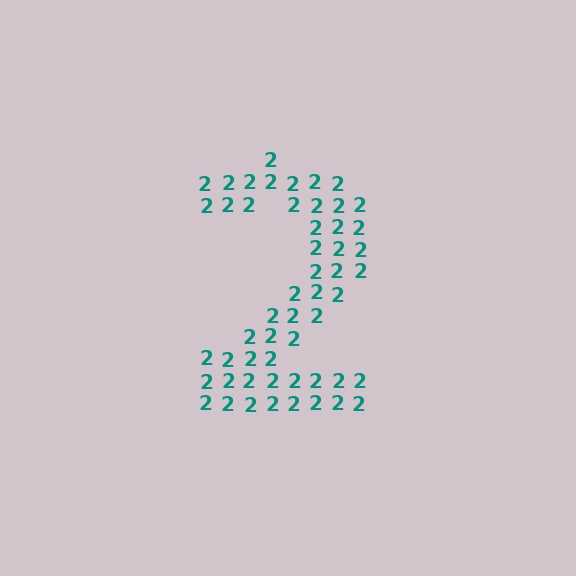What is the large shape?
The large shape is the digit 2.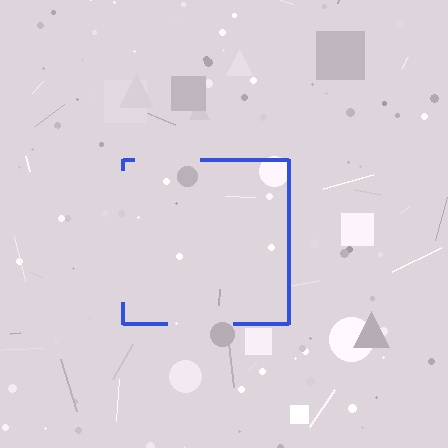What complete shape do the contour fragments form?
The contour fragments form a square.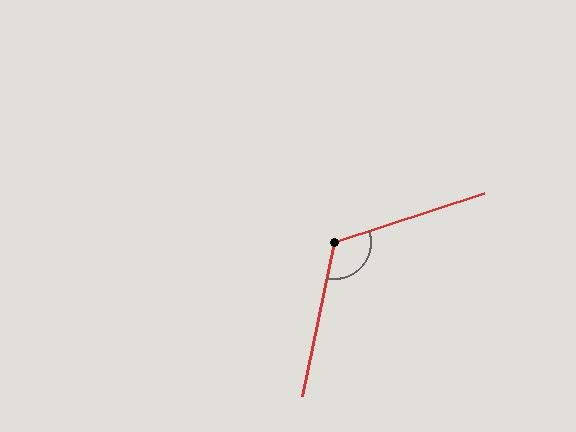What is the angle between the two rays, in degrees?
Approximately 120 degrees.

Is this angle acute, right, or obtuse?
It is obtuse.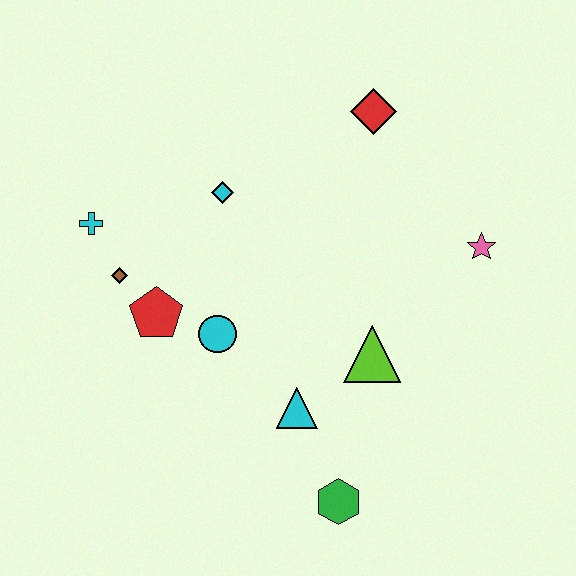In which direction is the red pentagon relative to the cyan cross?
The red pentagon is below the cyan cross.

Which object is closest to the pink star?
The lime triangle is closest to the pink star.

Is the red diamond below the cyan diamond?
No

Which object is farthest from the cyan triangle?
The red diamond is farthest from the cyan triangle.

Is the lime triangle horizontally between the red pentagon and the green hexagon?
No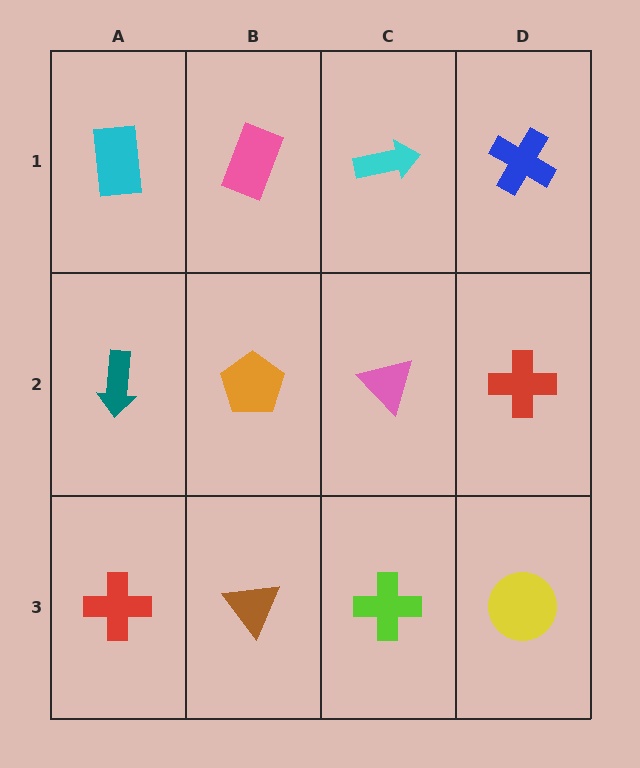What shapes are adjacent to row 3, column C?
A pink triangle (row 2, column C), a brown triangle (row 3, column B), a yellow circle (row 3, column D).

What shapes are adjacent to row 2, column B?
A pink rectangle (row 1, column B), a brown triangle (row 3, column B), a teal arrow (row 2, column A), a pink triangle (row 2, column C).